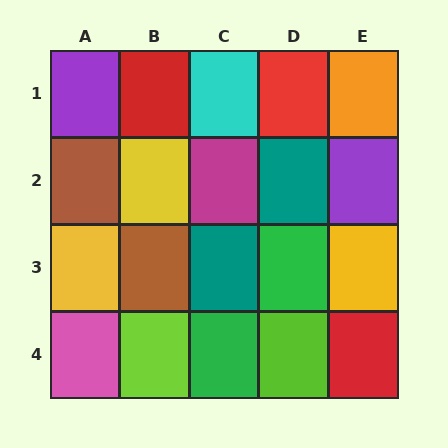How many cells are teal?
2 cells are teal.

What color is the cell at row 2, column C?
Magenta.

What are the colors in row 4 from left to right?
Pink, lime, green, lime, red.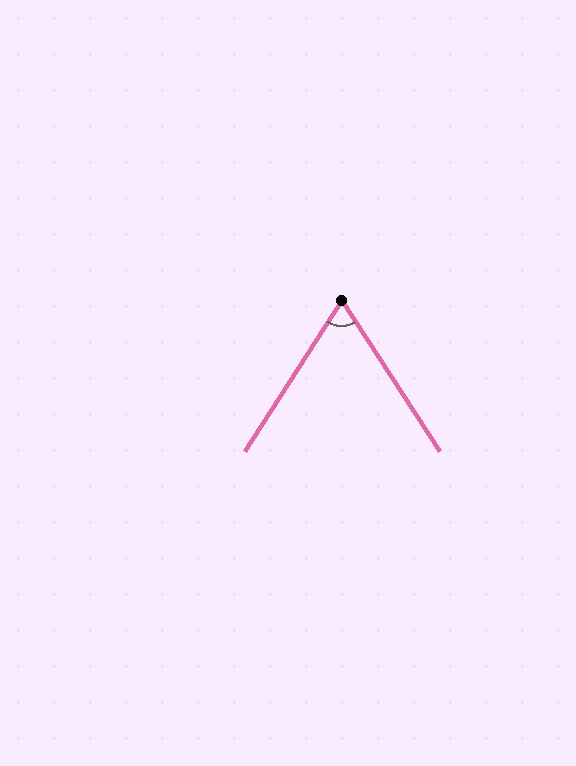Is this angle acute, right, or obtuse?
It is acute.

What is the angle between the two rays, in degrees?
Approximately 66 degrees.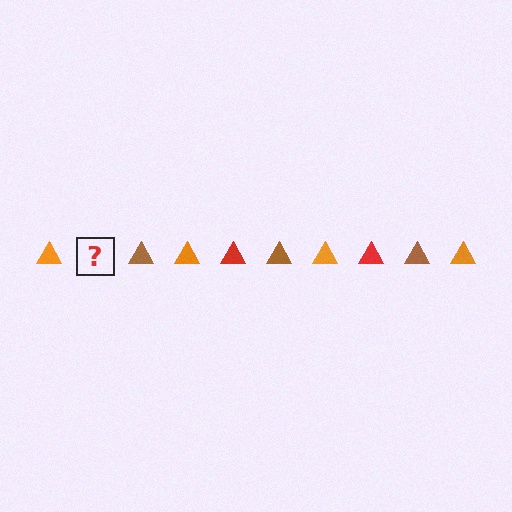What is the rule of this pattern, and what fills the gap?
The rule is that the pattern cycles through orange, red, brown triangles. The gap should be filled with a red triangle.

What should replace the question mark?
The question mark should be replaced with a red triangle.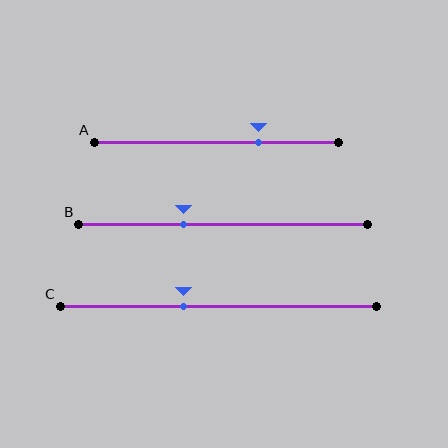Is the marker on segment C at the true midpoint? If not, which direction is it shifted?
No, the marker on segment C is shifted to the left by about 11% of the segment length.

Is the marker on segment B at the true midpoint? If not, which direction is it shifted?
No, the marker on segment B is shifted to the left by about 14% of the segment length.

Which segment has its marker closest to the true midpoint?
Segment C has its marker closest to the true midpoint.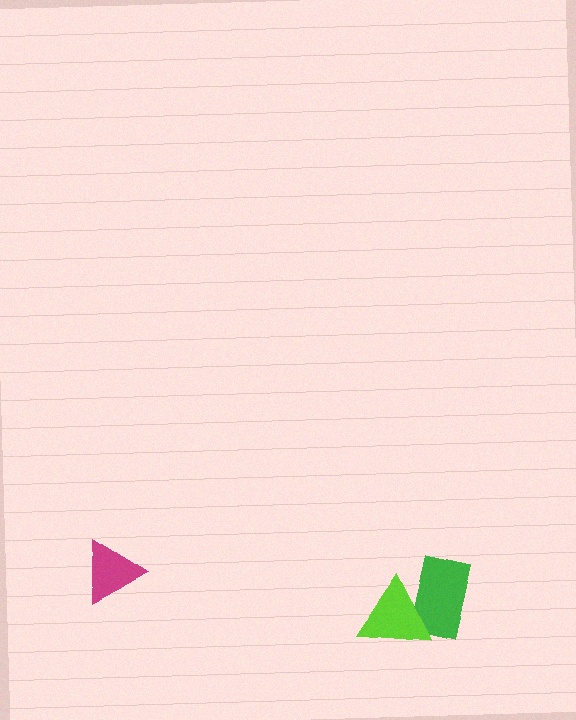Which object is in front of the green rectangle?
The lime triangle is in front of the green rectangle.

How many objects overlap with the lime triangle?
1 object overlaps with the lime triangle.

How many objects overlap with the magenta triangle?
0 objects overlap with the magenta triangle.